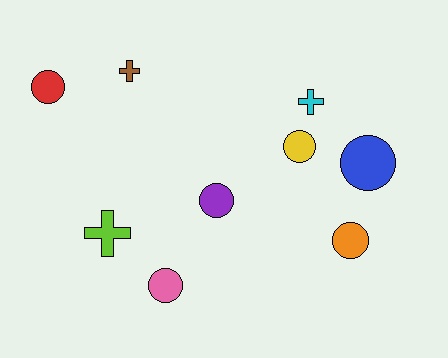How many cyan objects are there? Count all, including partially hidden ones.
There is 1 cyan object.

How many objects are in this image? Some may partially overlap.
There are 9 objects.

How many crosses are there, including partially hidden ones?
There are 3 crosses.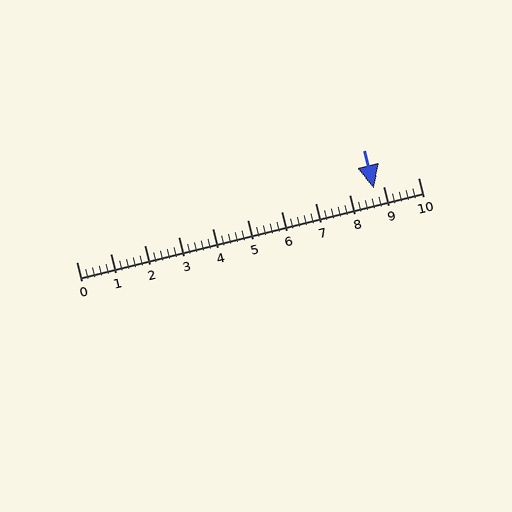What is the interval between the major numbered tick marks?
The major tick marks are spaced 1 units apart.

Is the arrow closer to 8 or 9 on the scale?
The arrow is closer to 9.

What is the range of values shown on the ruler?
The ruler shows values from 0 to 10.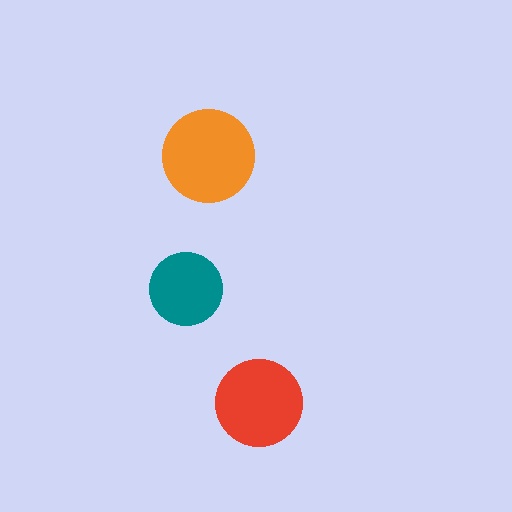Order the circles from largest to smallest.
the orange one, the red one, the teal one.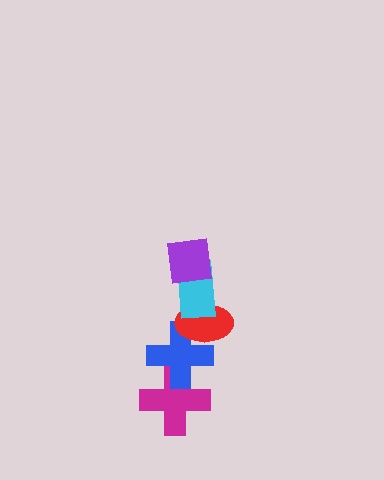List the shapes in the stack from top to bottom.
From top to bottom: the purple square, the cyan rectangle, the red ellipse, the blue cross, the magenta cross.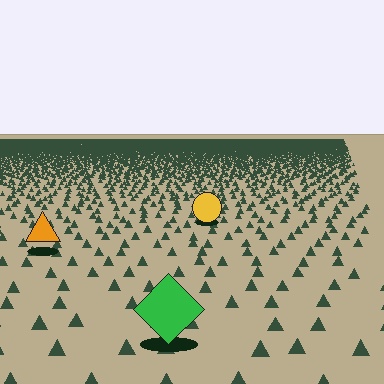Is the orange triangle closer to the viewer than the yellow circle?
Yes. The orange triangle is closer — you can tell from the texture gradient: the ground texture is coarser near it.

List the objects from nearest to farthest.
From nearest to farthest: the green diamond, the orange triangle, the yellow circle.